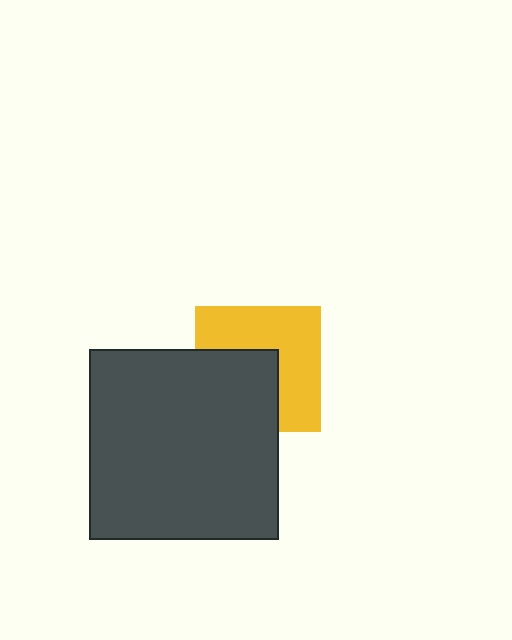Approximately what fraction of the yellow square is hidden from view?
Roughly 43% of the yellow square is hidden behind the dark gray square.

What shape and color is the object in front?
The object in front is a dark gray square.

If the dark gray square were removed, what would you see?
You would see the complete yellow square.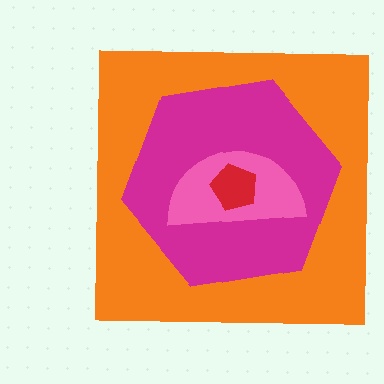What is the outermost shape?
The orange square.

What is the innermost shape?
The red pentagon.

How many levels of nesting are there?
4.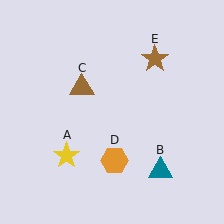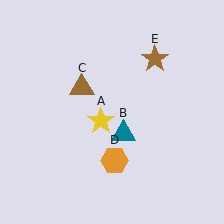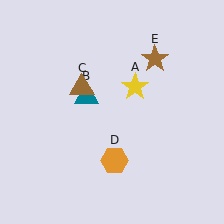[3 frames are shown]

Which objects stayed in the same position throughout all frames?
Brown triangle (object C) and orange hexagon (object D) and brown star (object E) remained stationary.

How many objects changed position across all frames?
2 objects changed position: yellow star (object A), teal triangle (object B).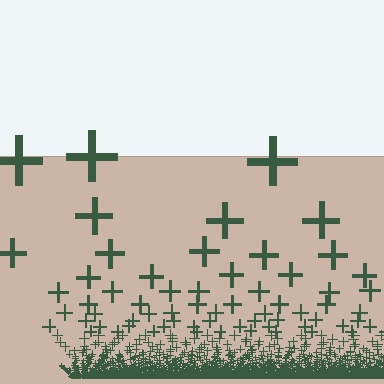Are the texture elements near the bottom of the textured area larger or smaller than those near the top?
Smaller. The gradient is inverted — elements near the bottom are smaller and denser.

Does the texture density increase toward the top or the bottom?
Density increases toward the bottom.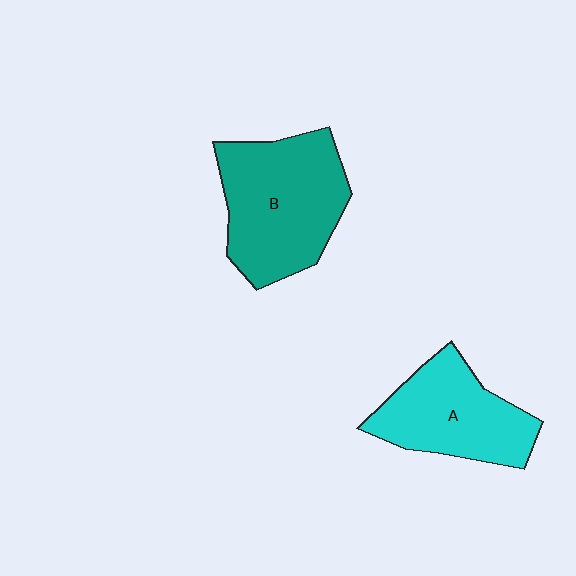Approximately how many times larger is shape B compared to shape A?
Approximately 1.3 times.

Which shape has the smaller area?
Shape A (cyan).